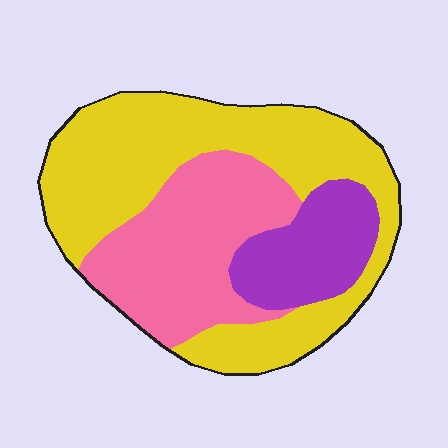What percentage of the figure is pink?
Pink takes up about one third (1/3) of the figure.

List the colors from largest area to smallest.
From largest to smallest: yellow, pink, purple.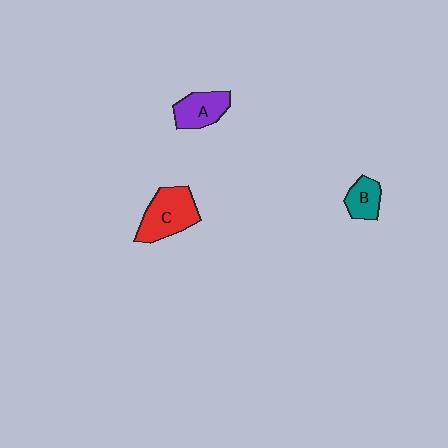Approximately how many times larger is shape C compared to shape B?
Approximately 1.9 times.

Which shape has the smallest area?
Shape B (teal).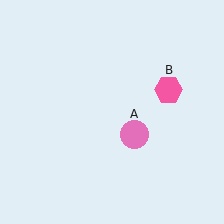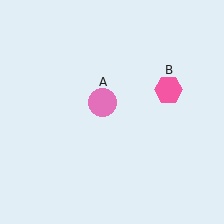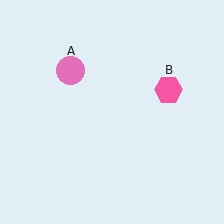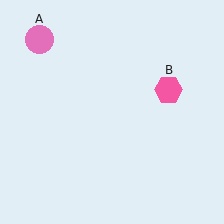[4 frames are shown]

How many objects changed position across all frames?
1 object changed position: pink circle (object A).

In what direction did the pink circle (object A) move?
The pink circle (object A) moved up and to the left.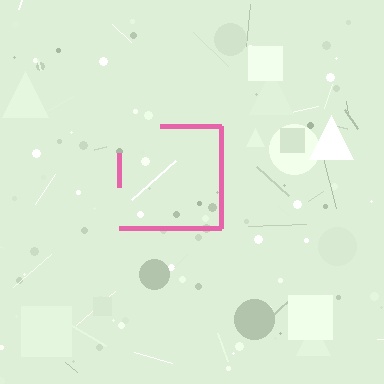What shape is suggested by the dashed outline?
The dashed outline suggests a square.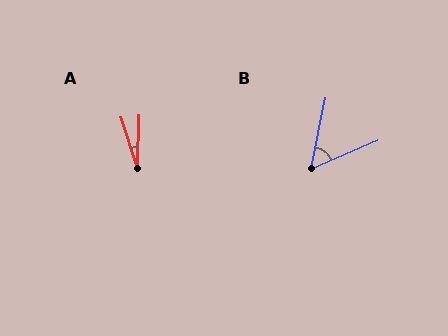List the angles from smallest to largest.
A (19°), B (56°).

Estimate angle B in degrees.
Approximately 56 degrees.